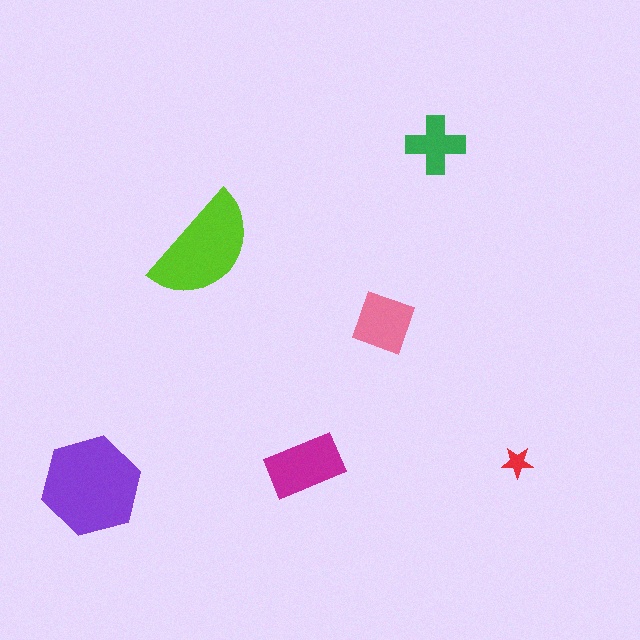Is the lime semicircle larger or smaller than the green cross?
Larger.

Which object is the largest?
The purple hexagon.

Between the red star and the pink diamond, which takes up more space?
The pink diamond.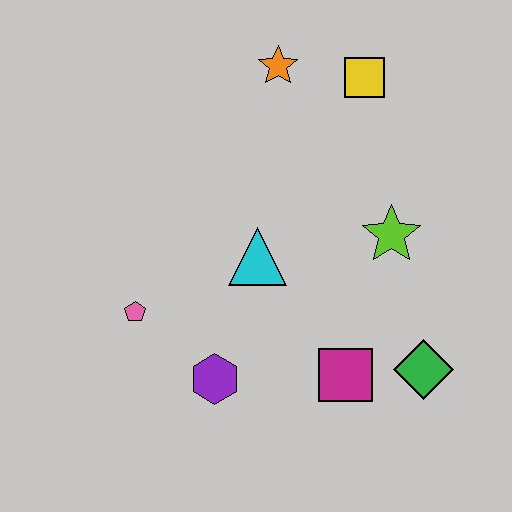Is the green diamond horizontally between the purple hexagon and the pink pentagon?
No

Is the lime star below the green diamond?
No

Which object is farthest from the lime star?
The pink pentagon is farthest from the lime star.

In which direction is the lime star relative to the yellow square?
The lime star is below the yellow square.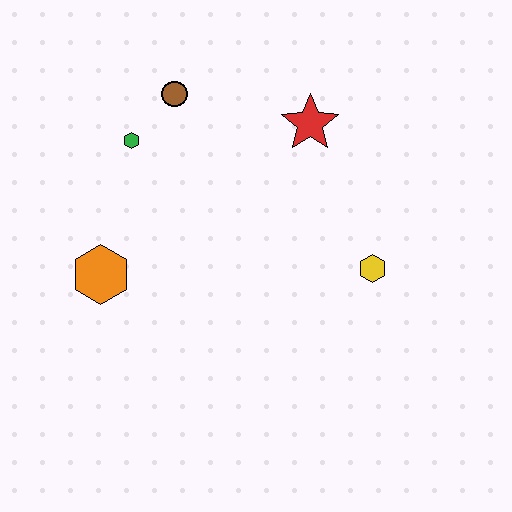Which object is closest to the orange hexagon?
The green hexagon is closest to the orange hexagon.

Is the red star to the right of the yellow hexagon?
No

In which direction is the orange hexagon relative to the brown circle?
The orange hexagon is below the brown circle.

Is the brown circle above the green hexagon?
Yes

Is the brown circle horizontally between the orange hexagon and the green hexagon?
No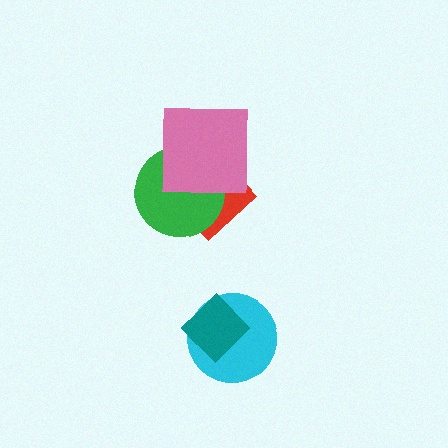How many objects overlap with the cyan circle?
1 object overlaps with the cyan circle.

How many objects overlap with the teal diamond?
1 object overlaps with the teal diamond.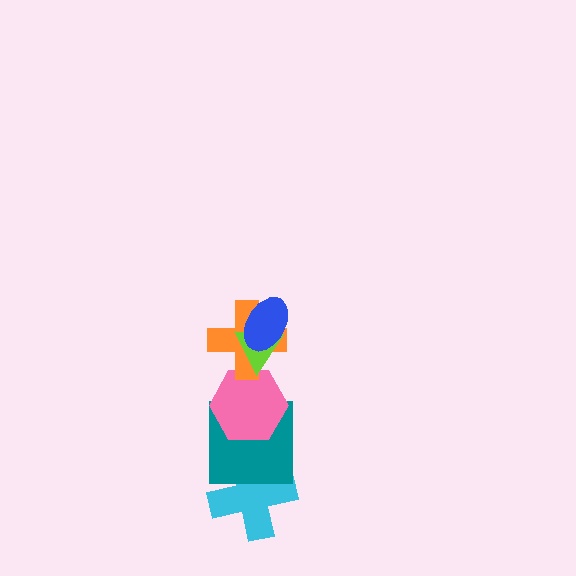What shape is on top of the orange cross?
The lime triangle is on top of the orange cross.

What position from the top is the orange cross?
The orange cross is 3rd from the top.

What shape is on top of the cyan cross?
The teal square is on top of the cyan cross.